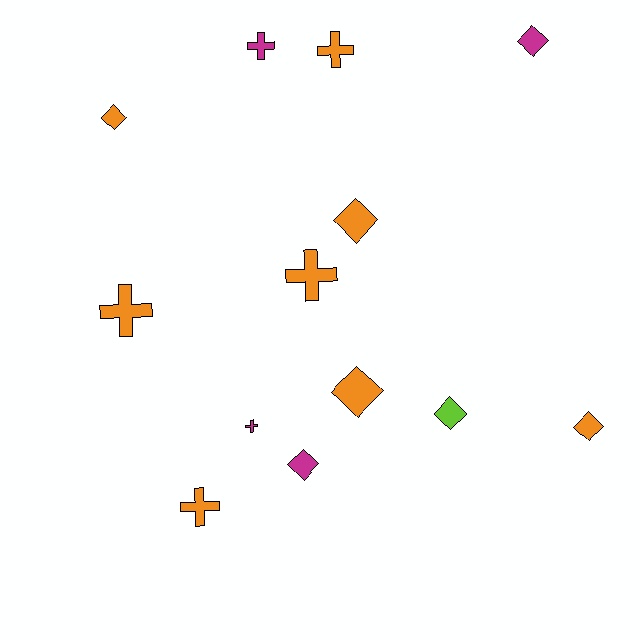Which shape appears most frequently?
Diamond, with 7 objects.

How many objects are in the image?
There are 13 objects.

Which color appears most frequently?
Orange, with 8 objects.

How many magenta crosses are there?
There are 2 magenta crosses.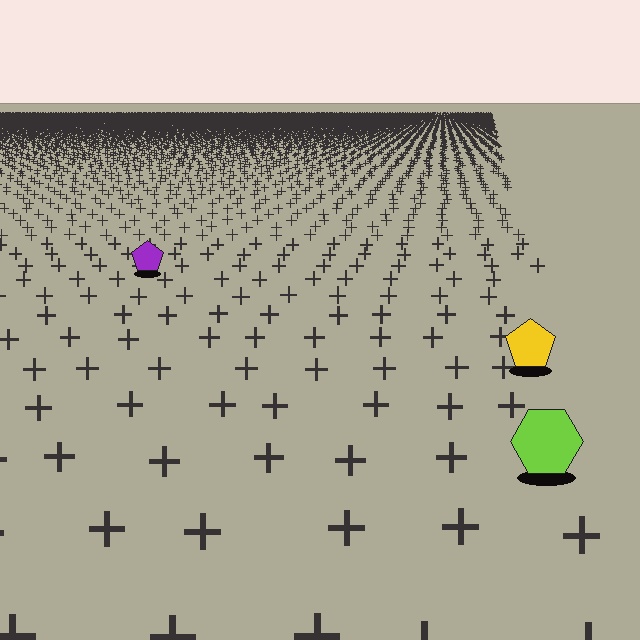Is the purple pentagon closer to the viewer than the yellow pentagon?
No. The yellow pentagon is closer — you can tell from the texture gradient: the ground texture is coarser near it.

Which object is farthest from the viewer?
The purple pentagon is farthest from the viewer. It appears smaller and the ground texture around it is denser.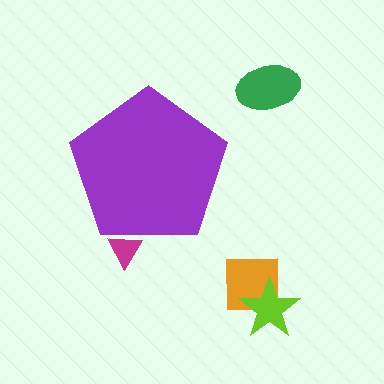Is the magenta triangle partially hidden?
Yes, the magenta triangle is partially hidden behind the purple pentagon.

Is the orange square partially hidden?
No, the orange square is fully visible.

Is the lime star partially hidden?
No, the lime star is fully visible.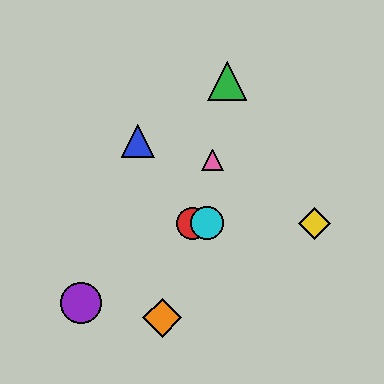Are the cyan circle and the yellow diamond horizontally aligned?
Yes, both are at y≈223.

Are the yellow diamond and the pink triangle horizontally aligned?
No, the yellow diamond is at y≈223 and the pink triangle is at y≈160.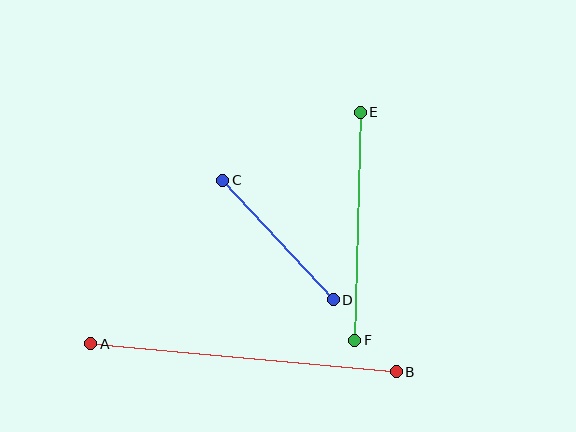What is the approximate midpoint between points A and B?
The midpoint is at approximately (244, 358) pixels.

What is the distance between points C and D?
The distance is approximately 163 pixels.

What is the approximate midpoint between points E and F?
The midpoint is at approximately (357, 226) pixels.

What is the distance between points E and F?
The distance is approximately 228 pixels.